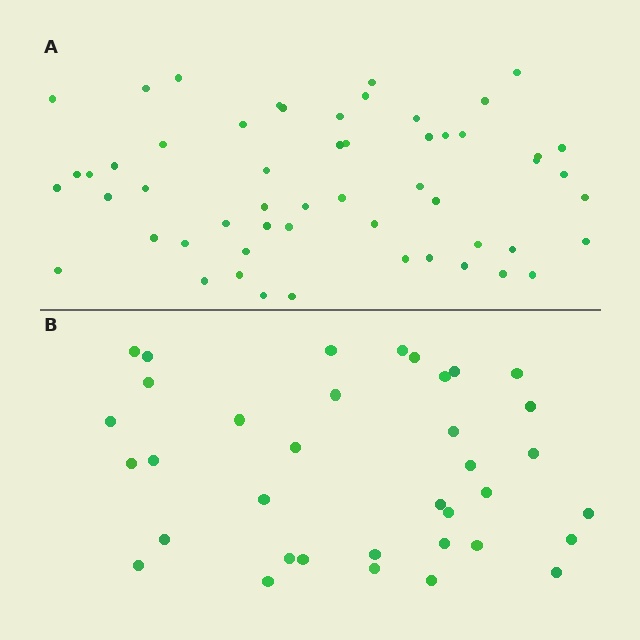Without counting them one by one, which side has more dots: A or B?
Region A (the top region) has more dots.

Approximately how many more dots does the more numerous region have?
Region A has approximately 20 more dots than region B.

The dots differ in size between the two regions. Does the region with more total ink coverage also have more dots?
No. Region B has more total ink coverage because its dots are larger, but region A actually contains more individual dots. Total area can be misleading — the number of items is what matters here.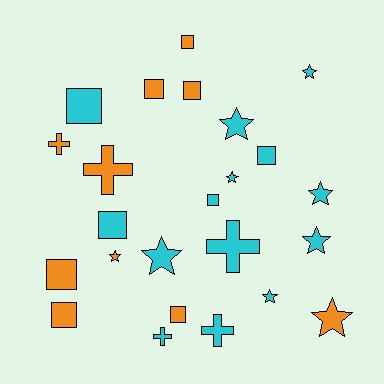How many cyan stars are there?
There are 7 cyan stars.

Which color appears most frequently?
Cyan, with 14 objects.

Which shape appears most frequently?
Square, with 10 objects.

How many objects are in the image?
There are 24 objects.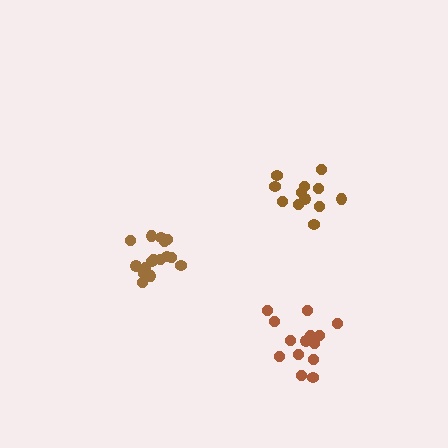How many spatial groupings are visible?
There are 3 spatial groupings.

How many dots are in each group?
Group 1: 16 dots, Group 2: 12 dots, Group 3: 14 dots (42 total).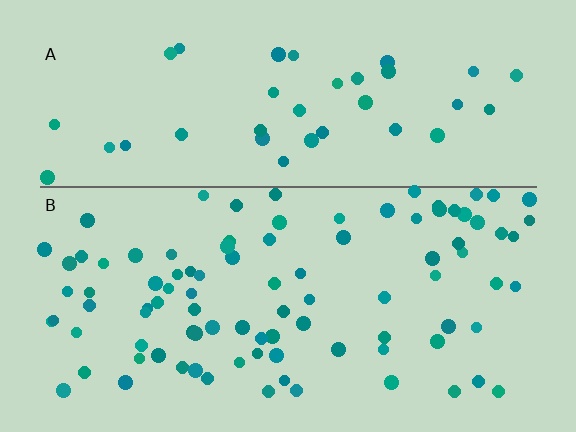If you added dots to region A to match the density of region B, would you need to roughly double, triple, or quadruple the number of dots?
Approximately double.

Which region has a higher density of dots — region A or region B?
B (the bottom).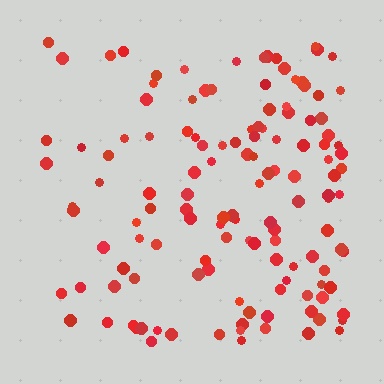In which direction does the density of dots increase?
From left to right, with the right side densest.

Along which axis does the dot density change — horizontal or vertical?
Horizontal.